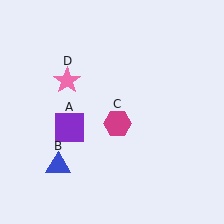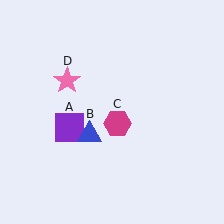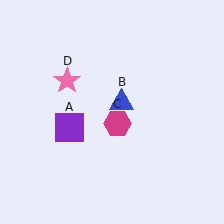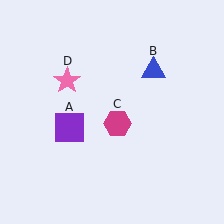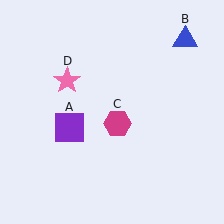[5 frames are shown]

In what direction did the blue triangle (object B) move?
The blue triangle (object B) moved up and to the right.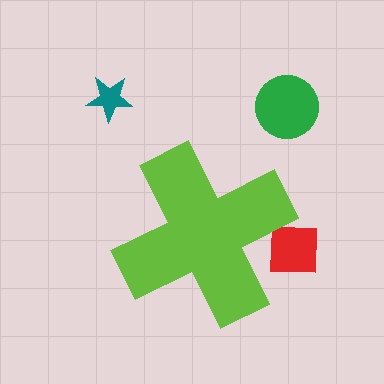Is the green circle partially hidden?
No, the green circle is fully visible.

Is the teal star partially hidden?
No, the teal star is fully visible.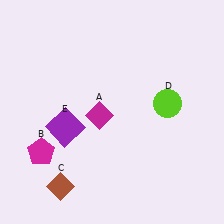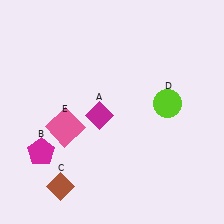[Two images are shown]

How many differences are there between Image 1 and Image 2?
There is 1 difference between the two images.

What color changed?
The square (E) changed from purple in Image 1 to pink in Image 2.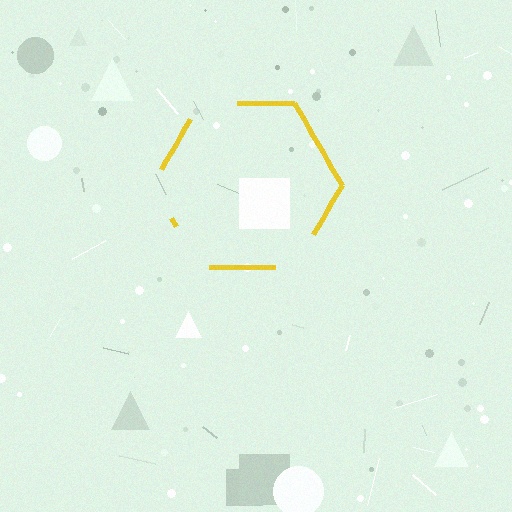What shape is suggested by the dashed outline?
The dashed outline suggests a hexagon.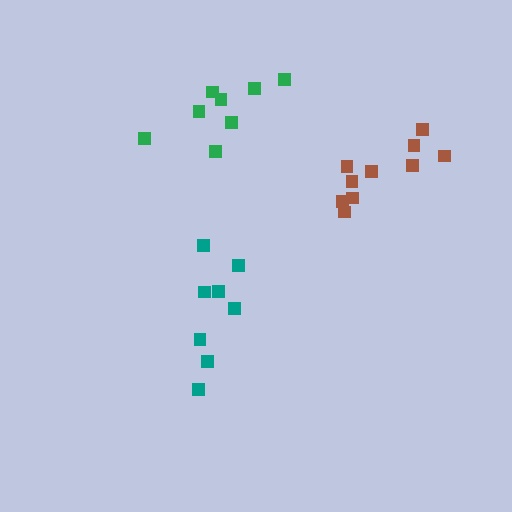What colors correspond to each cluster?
The clusters are colored: teal, brown, green.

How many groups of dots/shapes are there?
There are 3 groups.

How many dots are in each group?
Group 1: 8 dots, Group 2: 10 dots, Group 3: 8 dots (26 total).